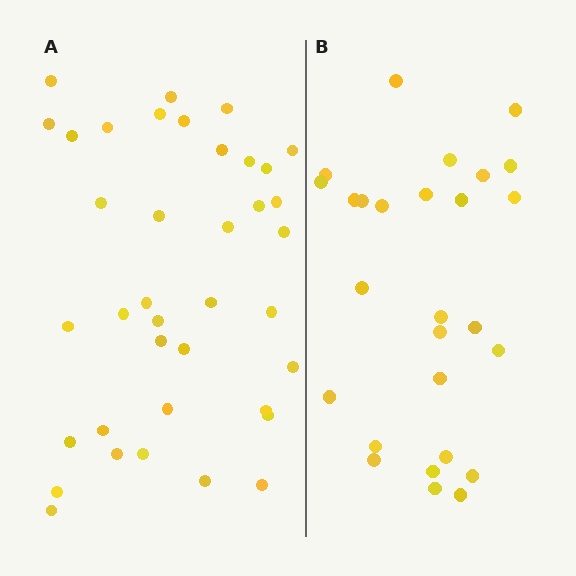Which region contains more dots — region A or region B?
Region A (the left region) has more dots.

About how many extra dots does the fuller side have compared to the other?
Region A has roughly 12 or so more dots than region B.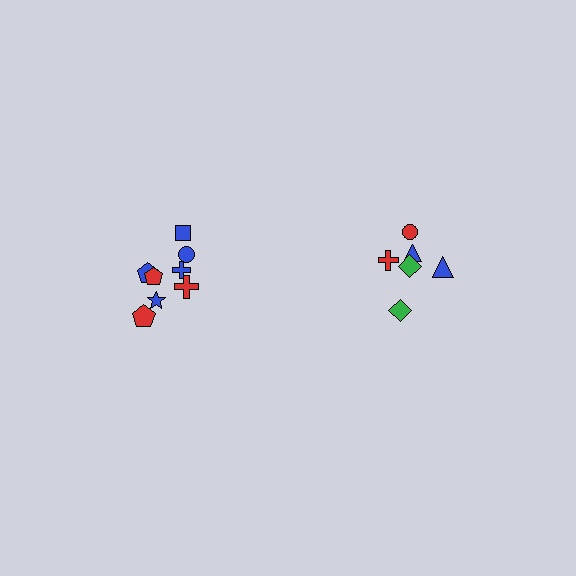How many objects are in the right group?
There are 6 objects.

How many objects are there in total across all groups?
There are 14 objects.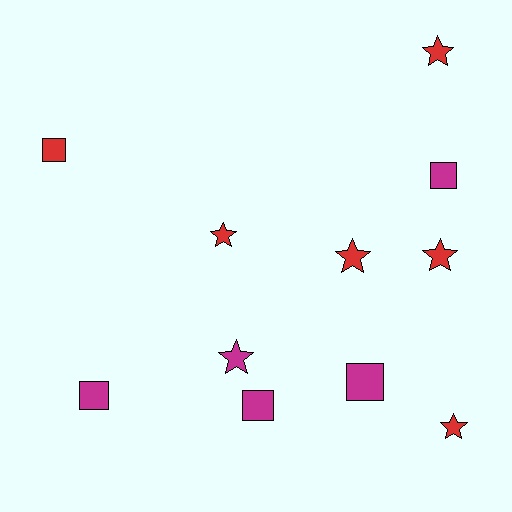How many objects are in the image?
There are 11 objects.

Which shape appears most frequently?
Star, with 6 objects.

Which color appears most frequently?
Red, with 6 objects.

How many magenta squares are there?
There are 4 magenta squares.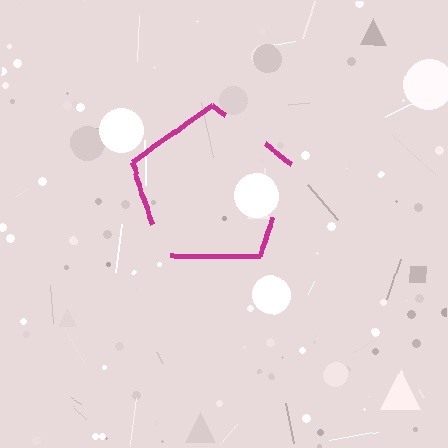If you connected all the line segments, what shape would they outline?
They would outline a pentagon.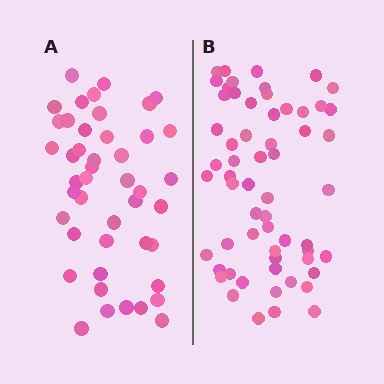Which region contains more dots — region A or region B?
Region B (the right region) has more dots.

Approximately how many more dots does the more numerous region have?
Region B has approximately 15 more dots than region A.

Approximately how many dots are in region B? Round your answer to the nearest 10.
About 60 dots.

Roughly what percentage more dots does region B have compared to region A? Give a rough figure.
About 35% more.